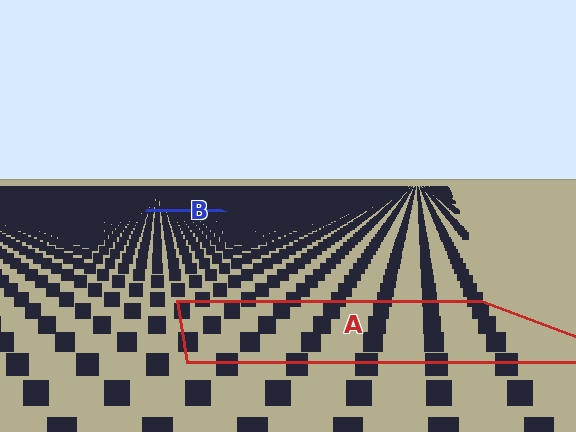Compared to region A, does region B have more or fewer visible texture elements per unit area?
Region B has more texture elements per unit area — they are packed more densely because it is farther away.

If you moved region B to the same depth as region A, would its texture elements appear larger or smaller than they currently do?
They would appear larger. At a closer depth, the same texture elements are projected at a bigger on-screen size.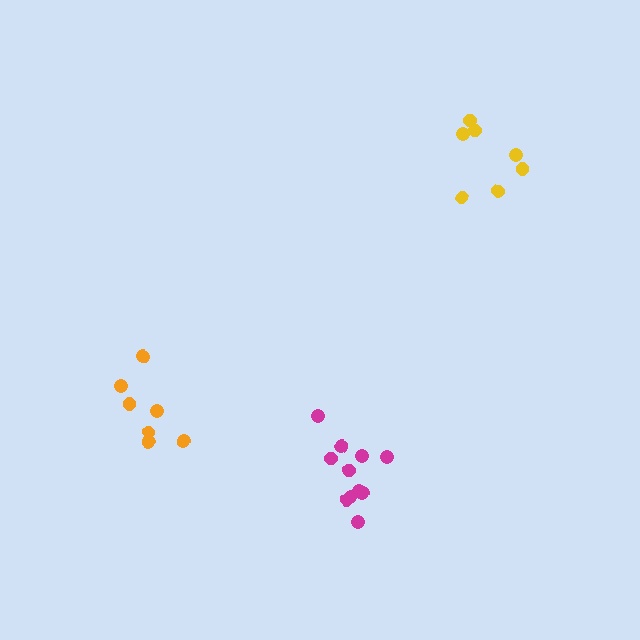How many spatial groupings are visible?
There are 3 spatial groupings.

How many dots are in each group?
Group 1: 11 dots, Group 2: 7 dots, Group 3: 7 dots (25 total).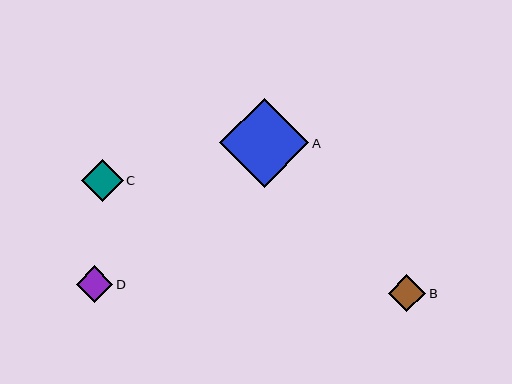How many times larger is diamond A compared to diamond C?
Diamond A is approximately 2.1 times the size of diamond C.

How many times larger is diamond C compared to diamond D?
Diamond C is approximately 1.1 times the size of diamond D.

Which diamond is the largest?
Diamond A is the largest with a size of approximately 89 pixels.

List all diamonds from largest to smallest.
From largest to smallest: A, C, B, D.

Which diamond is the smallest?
Diamond D is the smallest with a size of approximately 37 pixels.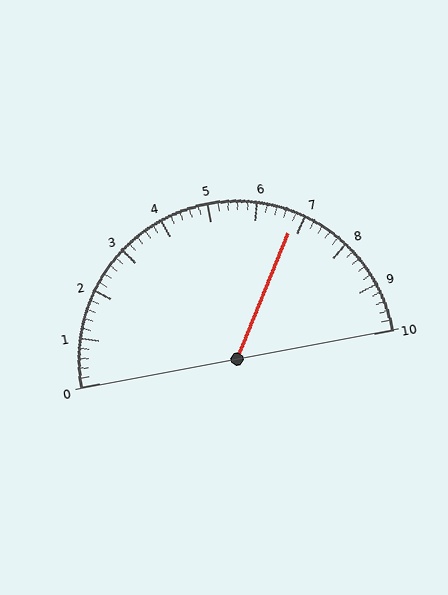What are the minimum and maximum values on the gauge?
The gauge ranges from 0 to 10.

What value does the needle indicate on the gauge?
The needle indicates approximately 6.8.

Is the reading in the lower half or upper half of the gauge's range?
The reading is in the upper half of the range (0 to 10).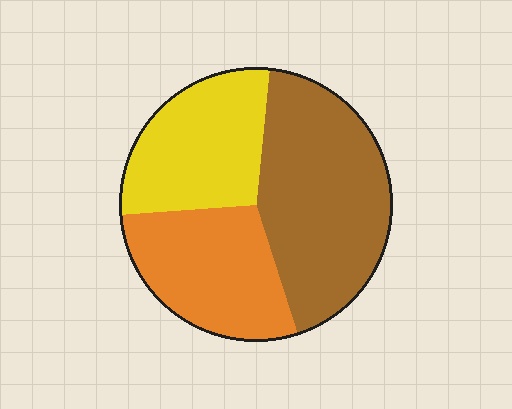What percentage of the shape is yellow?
Yellow covers about 30% of the shape.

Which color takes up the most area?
Brown, at roughly 45%.